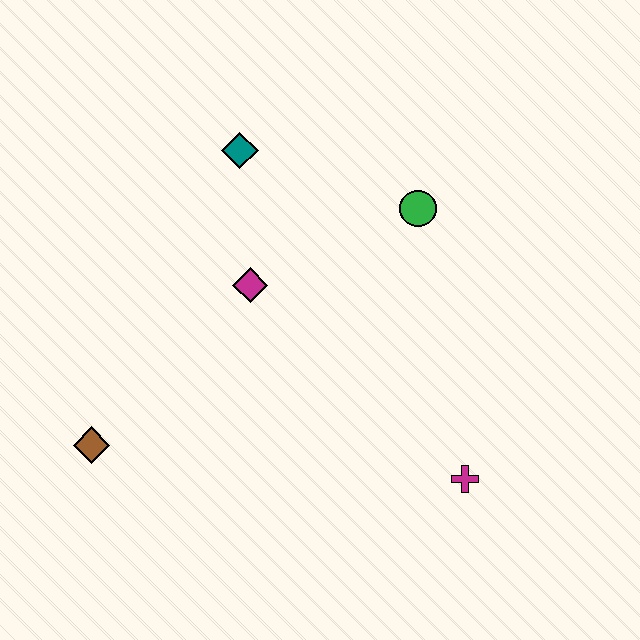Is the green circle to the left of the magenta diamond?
No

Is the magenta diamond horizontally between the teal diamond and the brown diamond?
No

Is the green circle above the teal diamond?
No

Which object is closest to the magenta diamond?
The teal diamond is closest to the magenta diamond.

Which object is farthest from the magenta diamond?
The magenta cross is farthest from the magenta diamond.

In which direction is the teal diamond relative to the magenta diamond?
The teal diamond is above the magenta diamond.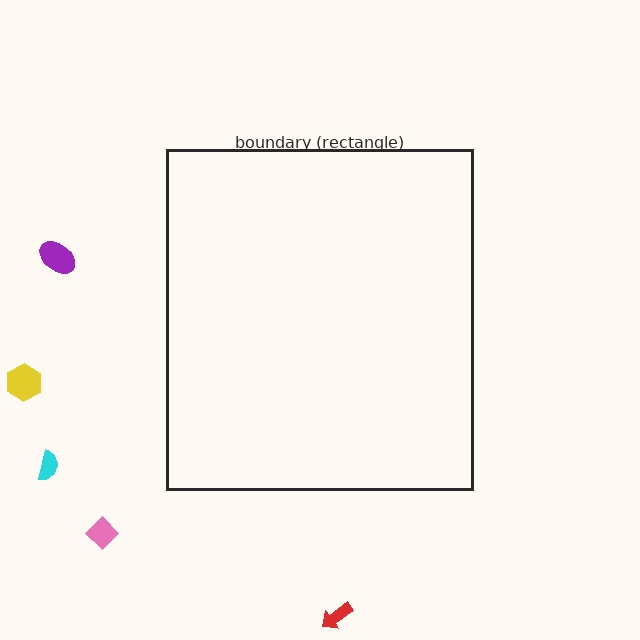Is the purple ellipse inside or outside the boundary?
Outside.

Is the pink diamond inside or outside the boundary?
Outside.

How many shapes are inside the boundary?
0 inside, 5 outside.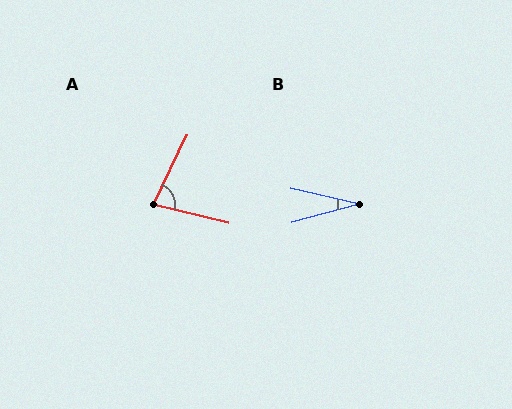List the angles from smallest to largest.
B (28°), A (78°).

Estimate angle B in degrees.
Approximately 28 degrees.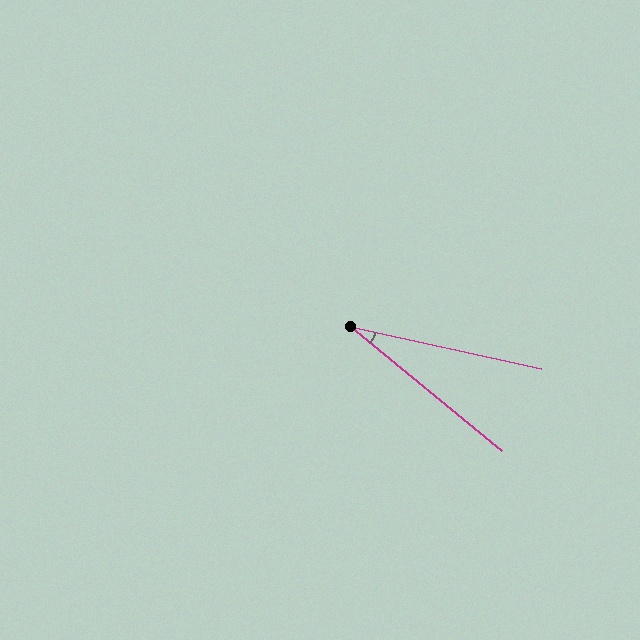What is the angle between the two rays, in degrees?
Approximately 27 degrees.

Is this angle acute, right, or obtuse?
It is acute.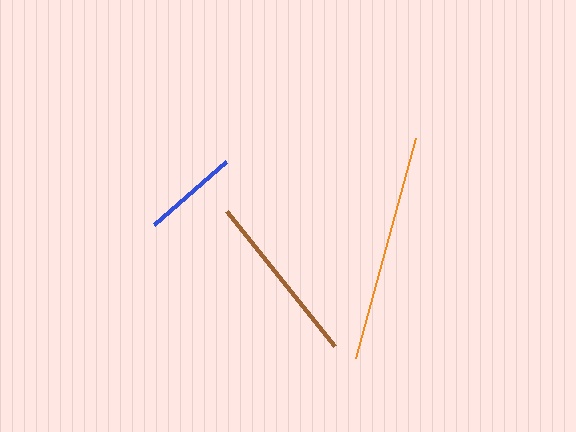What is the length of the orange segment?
The orange segment is approximately 228 pixels long.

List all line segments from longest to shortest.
From longest to shortest: orange, brown, blue.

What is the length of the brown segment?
The brown segment is approximately 173 pixels long.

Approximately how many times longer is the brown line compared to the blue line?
The brown line is approximately 1.8 times the length of the blue line.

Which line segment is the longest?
The orange line is the longest at approximately 228 pixels.